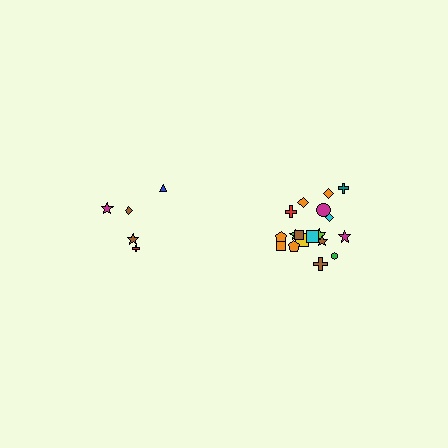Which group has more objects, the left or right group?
The right group.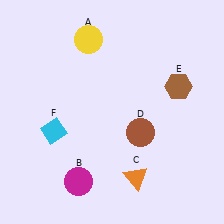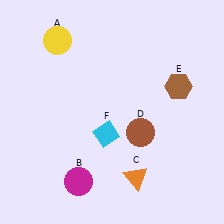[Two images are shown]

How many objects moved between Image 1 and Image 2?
2 objects moved between the two images.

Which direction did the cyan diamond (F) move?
The cyan diamond (F) moved right.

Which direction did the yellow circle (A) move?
The yellow circle (A) moved left.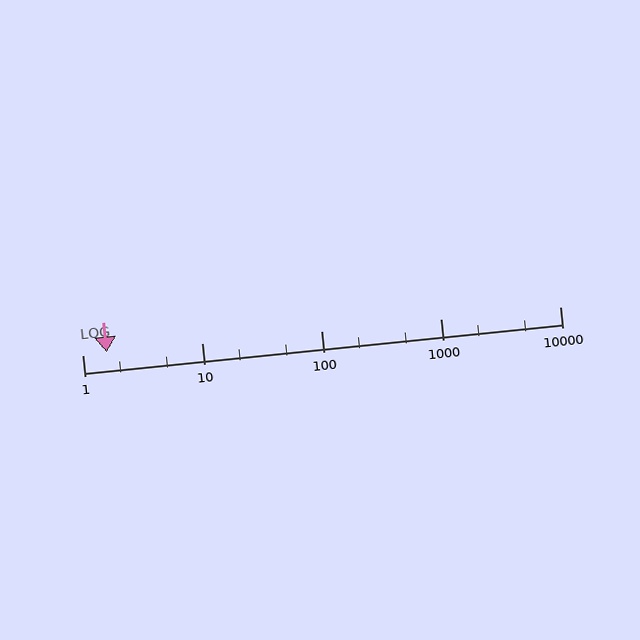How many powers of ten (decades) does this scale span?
The scale spans 4 decades, from 1 to 10000.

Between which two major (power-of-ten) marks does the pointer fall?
The pointer is between 1 and 10.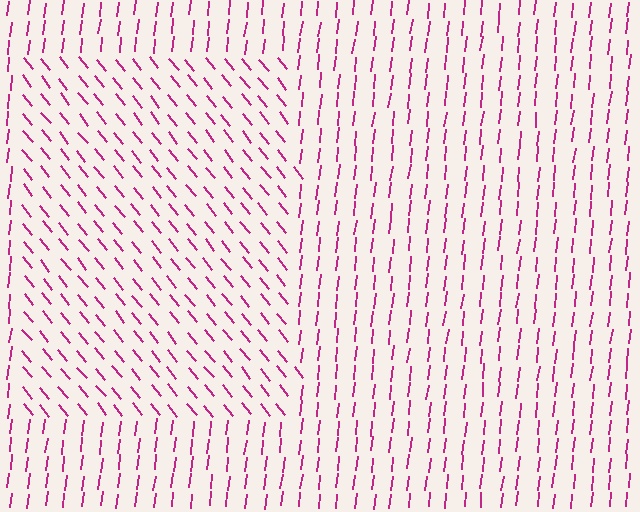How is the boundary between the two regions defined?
The boundary is defined purely by a change in line orientation (approximately 45 degrees difference). All lines are the same color and thickness.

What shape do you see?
I see a rectangle.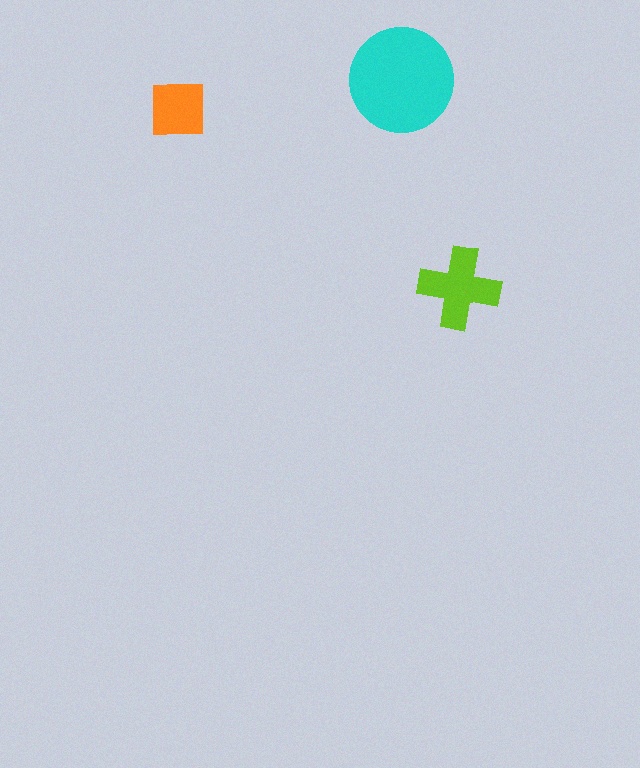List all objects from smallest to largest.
The orange square, the lime cross, the cyan circle.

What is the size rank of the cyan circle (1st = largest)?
1st.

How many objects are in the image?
There are 3 objects in the image.